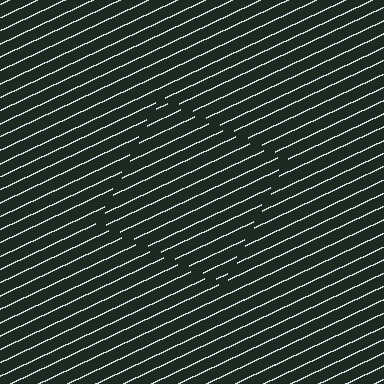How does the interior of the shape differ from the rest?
The interior of the shape contains the same grating, shifted by half a period — the contour is defined by the phase discontinuity where line-ends from the inner and outer gratings abut.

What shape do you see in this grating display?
An illusory square. The interior of the shape contains the same grating, shifted by half a period — the contour is defined by the phase discontinuity where line-ends from the inner and outer gratings abut.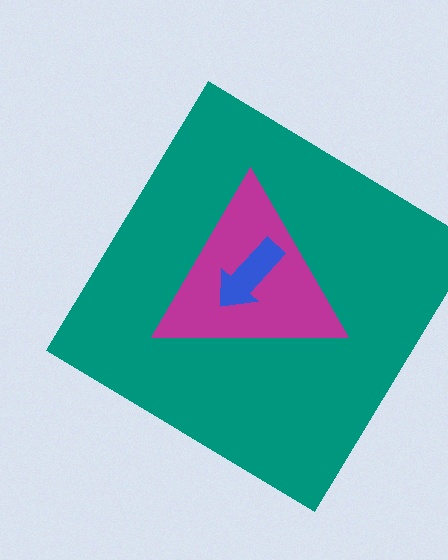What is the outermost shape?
The teal diamond.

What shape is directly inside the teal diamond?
The magenta triangle.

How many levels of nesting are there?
3.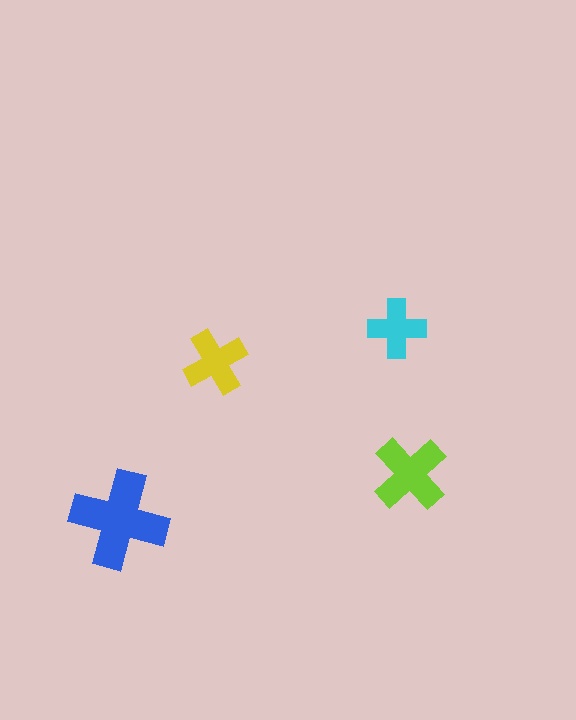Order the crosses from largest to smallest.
the blue one, the lime one, the yellow one, the cyan one.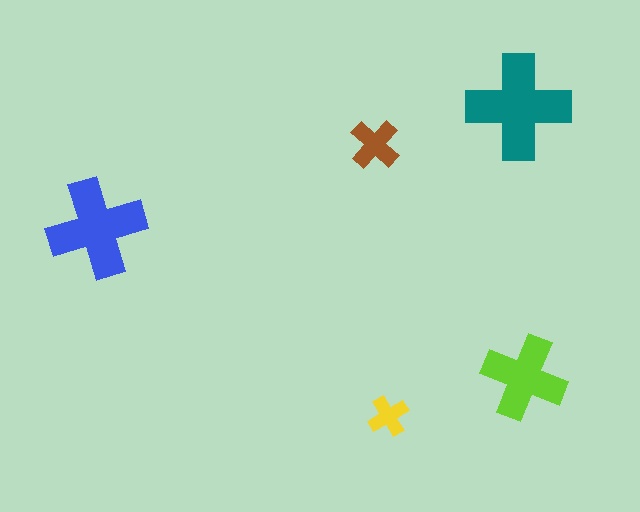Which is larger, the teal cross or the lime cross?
The teal one.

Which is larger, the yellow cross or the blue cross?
The blue one.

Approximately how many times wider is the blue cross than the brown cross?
About 2 times wider.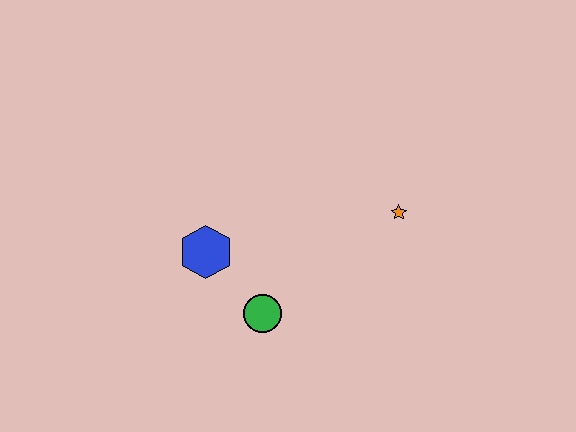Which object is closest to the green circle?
The blue hexagon is closest to the green circle.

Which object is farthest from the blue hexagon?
The orange star is farthest from the blue hexagon.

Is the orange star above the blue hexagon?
Yes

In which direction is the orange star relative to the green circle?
The orange star is to the right of the green circle.